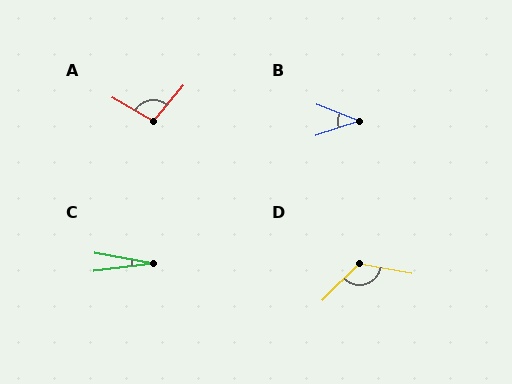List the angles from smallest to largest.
C (17°), B (39°), A (100°), D (125°).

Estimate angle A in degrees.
Approximately 100 degrees.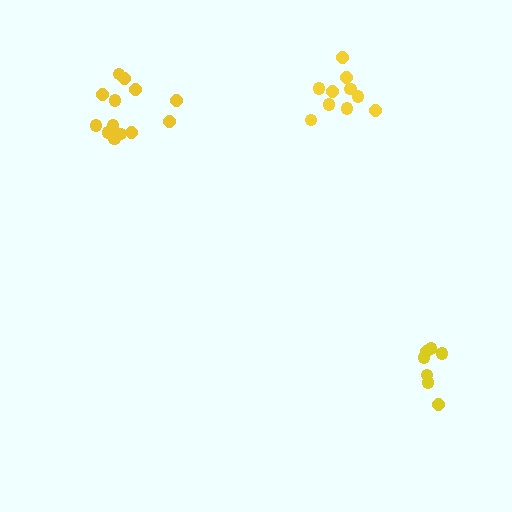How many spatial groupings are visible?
There are 3 spatial groupings.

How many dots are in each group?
Group 1: 7 dots, Group 2: 13 dots, Group 3: 10 dots (30 total).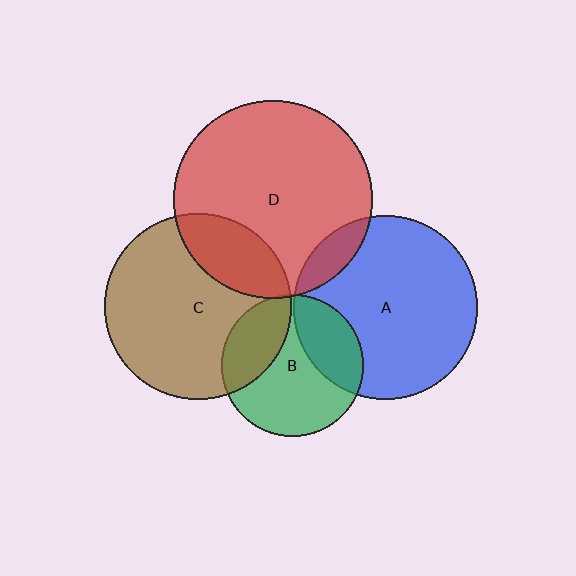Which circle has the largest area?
Circle D (red).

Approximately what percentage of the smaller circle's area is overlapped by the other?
Approximately 30%.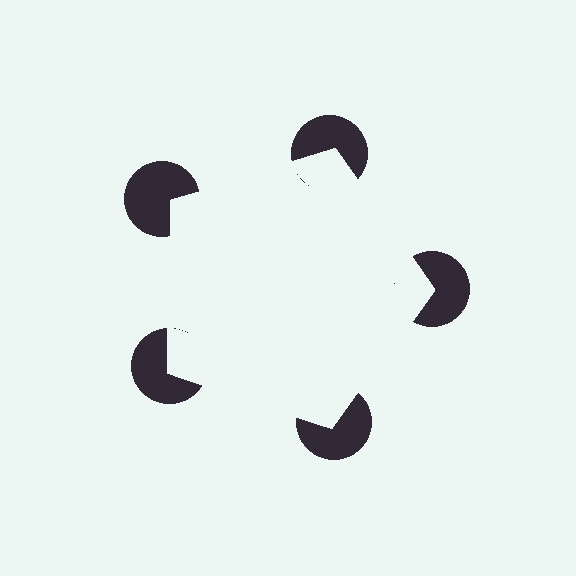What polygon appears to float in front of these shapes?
An illusory pentagon — its edges are inferred from the aligned wedge cuts in the pac-man discs, not physically drawn.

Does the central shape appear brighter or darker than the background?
It typically appears slightly brighter than the background, even though no actual brightness change is drawn.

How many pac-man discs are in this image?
There are 5 — one at each vertex of the illusory pentagon.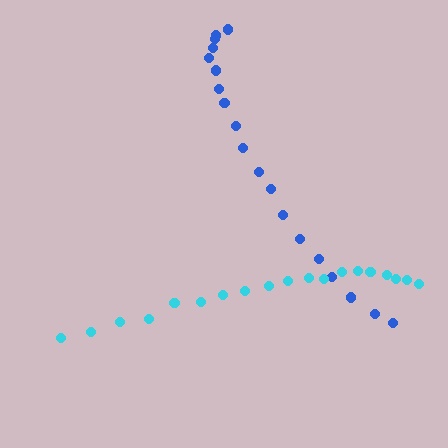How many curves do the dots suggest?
There are 2 distinct paths.